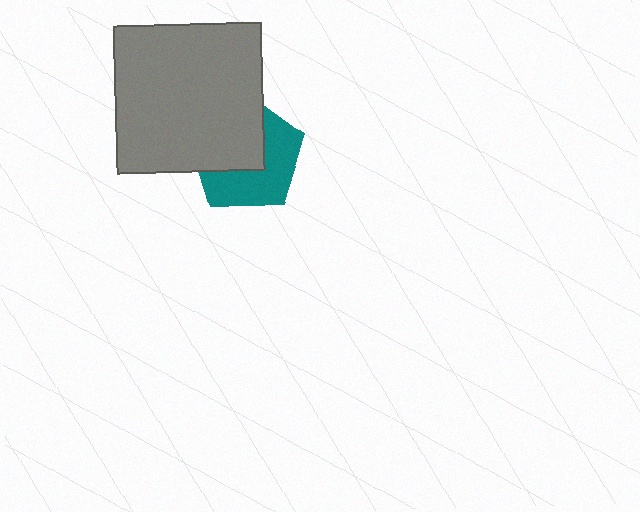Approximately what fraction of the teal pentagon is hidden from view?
Roughly 49% of the teal pentagon is hidden behind the gray square.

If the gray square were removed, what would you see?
You would see the complete teal pentagon.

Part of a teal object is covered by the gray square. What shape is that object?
It is a pentagon.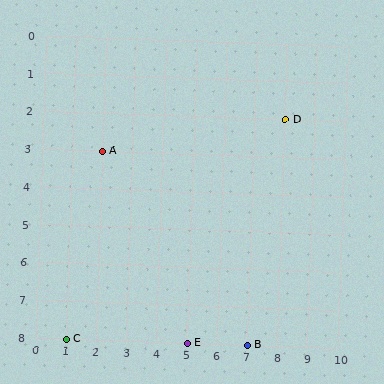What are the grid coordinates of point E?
Point E is at grid coordinates (5, 8).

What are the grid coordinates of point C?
Point C is at grid coordinates (1, 8).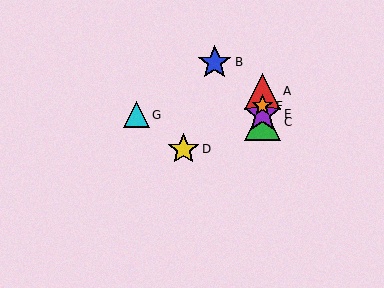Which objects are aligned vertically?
Objects A, C, E, F are aligned vertically.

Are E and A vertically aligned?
Yes, both are at x≈262.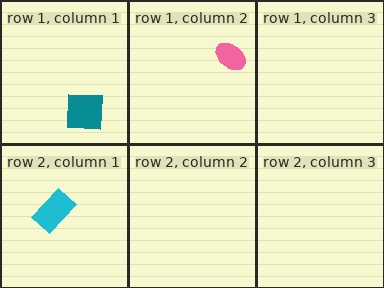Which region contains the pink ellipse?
The row 1, column 2 region.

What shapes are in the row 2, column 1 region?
The cyan rectangle.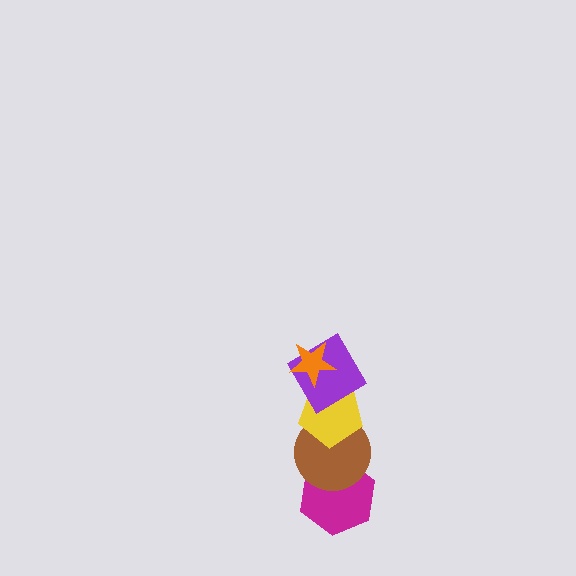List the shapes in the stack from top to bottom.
From top to bottom: the orange star, the purple diamond, the yellow pentagon, the brown circle, the magenta hexagon.